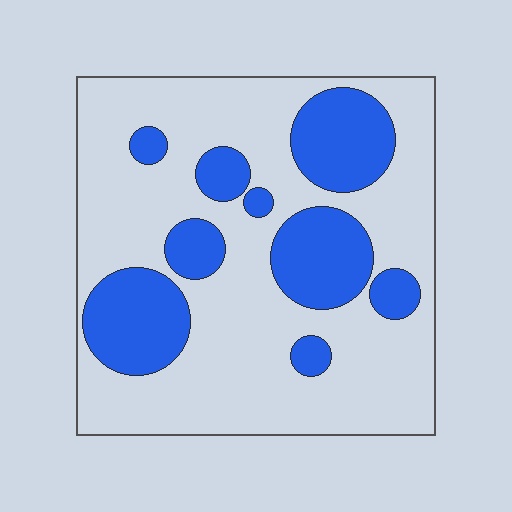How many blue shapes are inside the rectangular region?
9.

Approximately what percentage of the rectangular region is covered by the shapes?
Approximately 30%.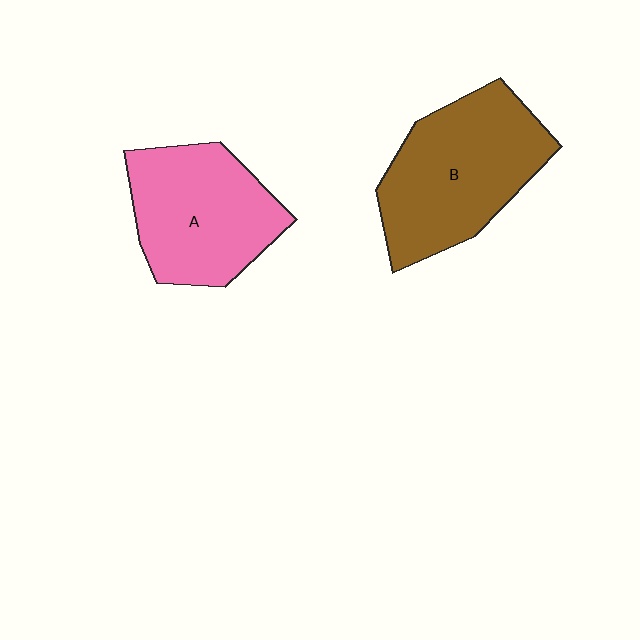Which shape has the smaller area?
Shape A (pink).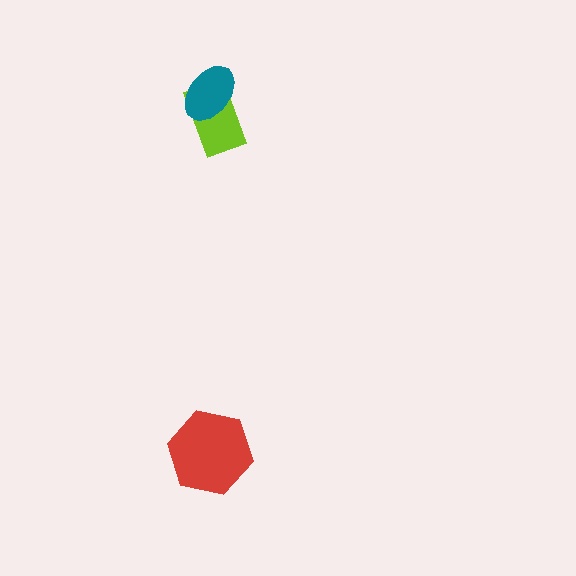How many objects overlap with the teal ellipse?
1 object overlaps with the teal ellipse.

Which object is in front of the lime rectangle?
The teal ellipse is in front of the lime rectangle.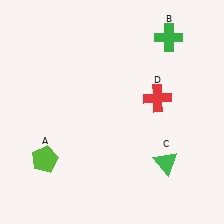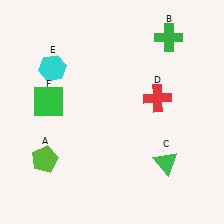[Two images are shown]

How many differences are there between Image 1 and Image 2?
There are 2 differences between the two images.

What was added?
A cyan hexagon (E), a green square (F) were added in Image 2.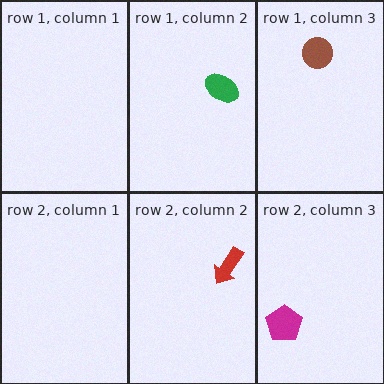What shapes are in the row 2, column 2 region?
The red arrow.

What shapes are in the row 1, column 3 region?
The brown circle.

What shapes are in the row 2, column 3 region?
The magenta pentagon.